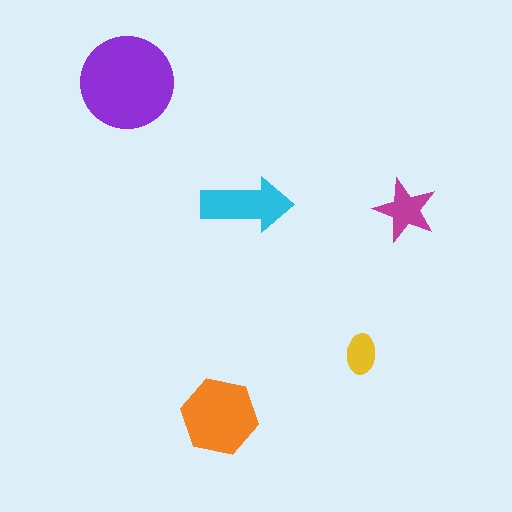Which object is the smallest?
The yellow ellipse.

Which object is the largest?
The purple circle.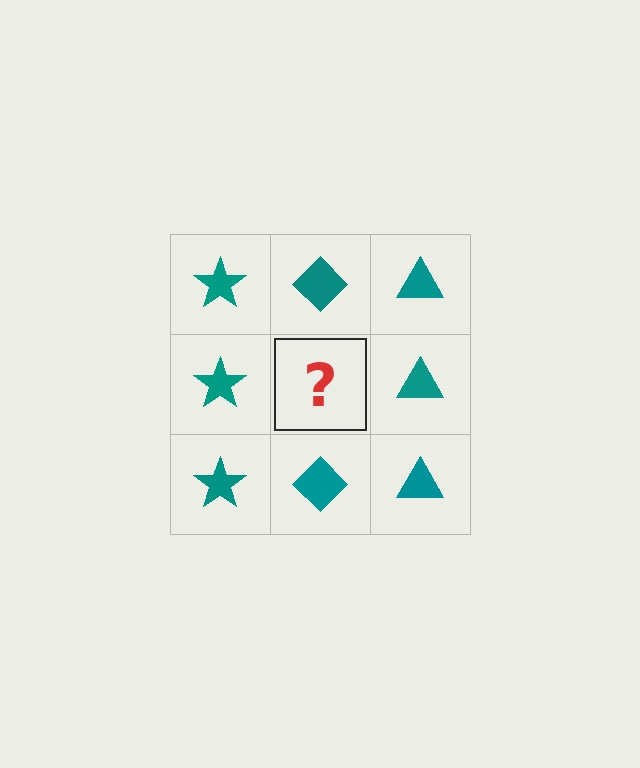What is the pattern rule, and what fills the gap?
The rule is that each column has a consistent shape. The gap should be filled with a teal diamond.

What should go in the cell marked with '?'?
The missing cell should contain a teal diamond.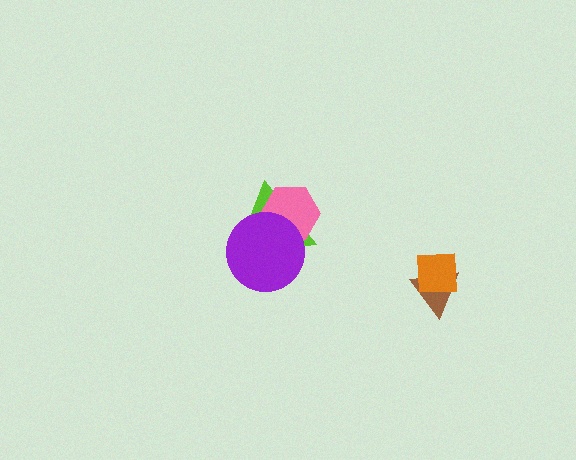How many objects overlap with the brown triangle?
1 object overlaps with the brown triangle.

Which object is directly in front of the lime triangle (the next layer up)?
The pink hexagon is directly in front of the lime triangle.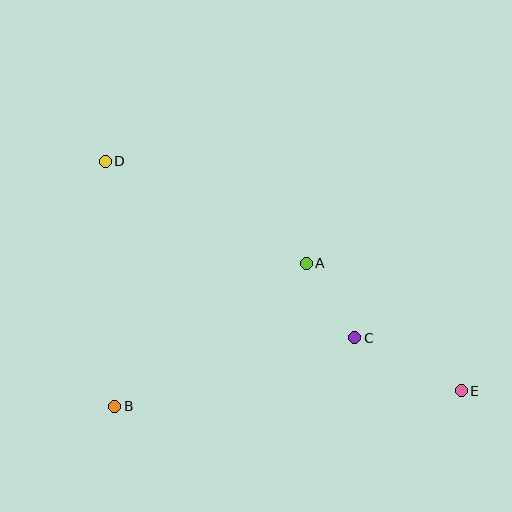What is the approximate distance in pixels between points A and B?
The distance between A and B is approximately 239 pixels.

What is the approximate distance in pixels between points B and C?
The distance between B and C is approximately 250 pixels.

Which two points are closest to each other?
Points A and C are closest to each other.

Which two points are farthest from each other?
Points D and E are farthest from each other.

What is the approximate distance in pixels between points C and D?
The distance between C and D is approximately 306 pixels.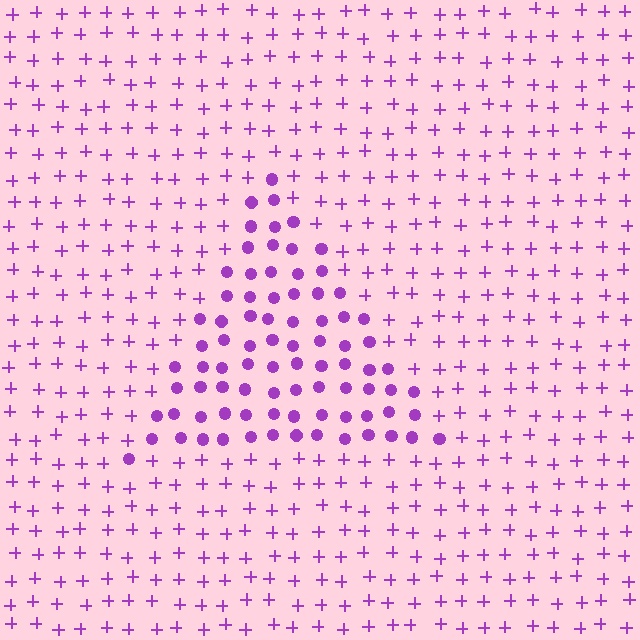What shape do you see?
I see a triangle.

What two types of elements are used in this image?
The image uses circles inside the triangle region and plus signs outside it.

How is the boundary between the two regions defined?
The boundary is defined by a change in element shape: circles inside vs. plus signs outside. All elements share the same color and spacing.